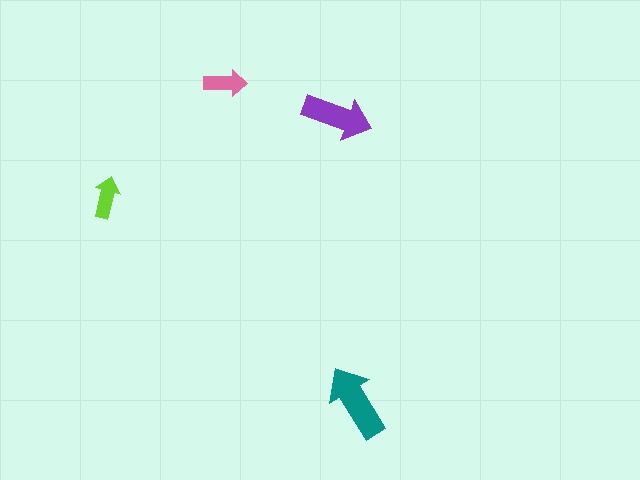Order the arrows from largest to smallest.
the teal one, the purple one, the pink one, the lime one.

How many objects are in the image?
There are 4 objects in the image.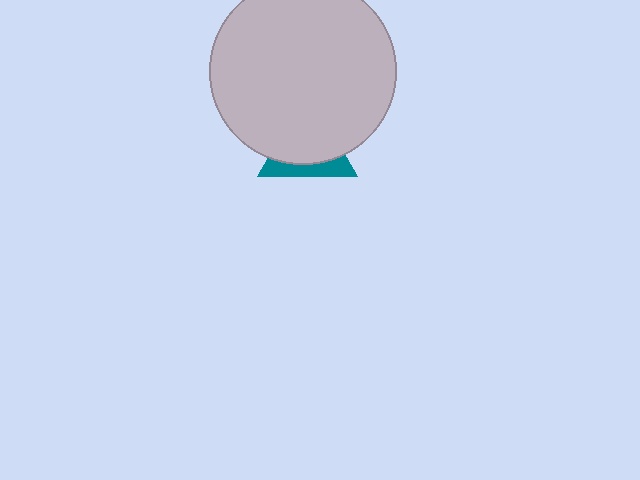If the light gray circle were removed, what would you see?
You would see the complete teal triangle.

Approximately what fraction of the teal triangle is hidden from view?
Roughly 68% of the teal triangle is hidden behind the light gray circle.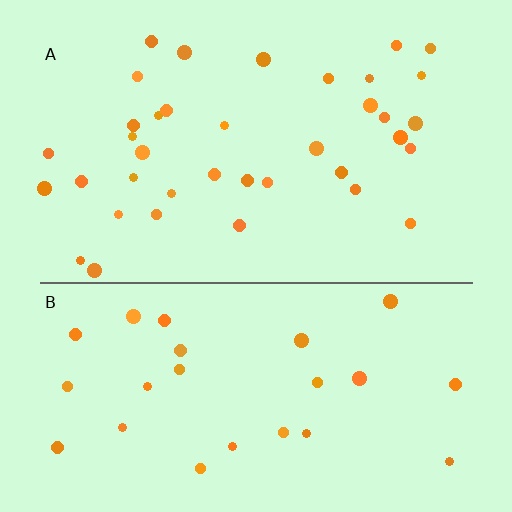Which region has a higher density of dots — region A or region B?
A (the top).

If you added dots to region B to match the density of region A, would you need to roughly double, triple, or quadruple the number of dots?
Approximately double.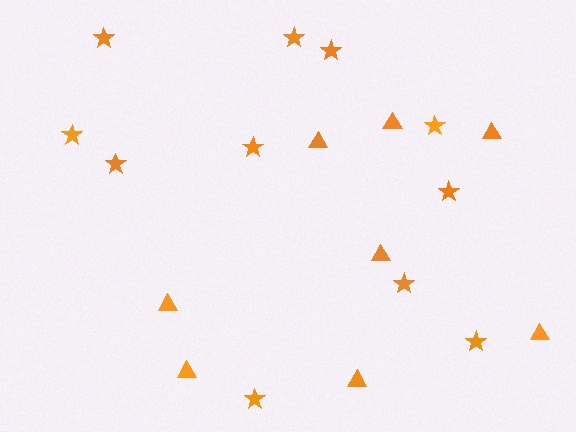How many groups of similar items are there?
There are 2 groups: one group of stars (11) and one group of triangles (8).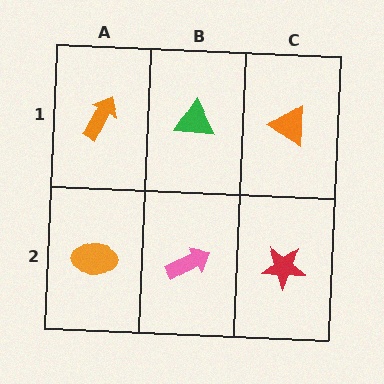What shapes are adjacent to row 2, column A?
An orange arrow (row 1, column A), a pink arrow (row 2, column B).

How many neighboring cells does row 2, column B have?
3.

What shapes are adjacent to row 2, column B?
A green triangle (row 1, column B), an orange ellipse (row 2, column A), a red star (row 2, column C).